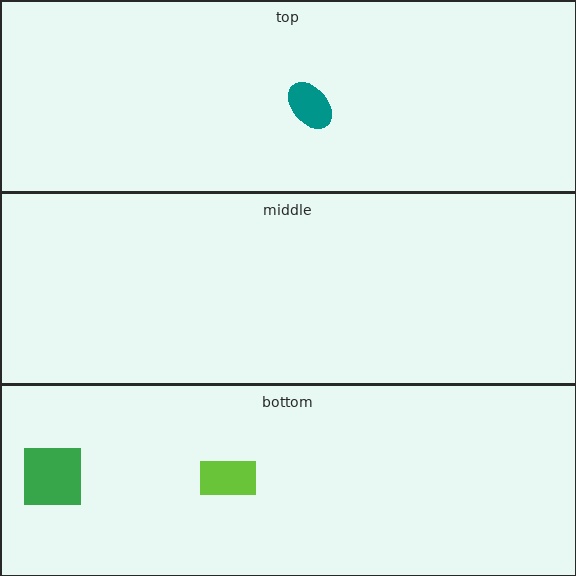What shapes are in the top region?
The teal ellipse.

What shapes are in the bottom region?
The lime rectangle, the green square.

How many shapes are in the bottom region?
2.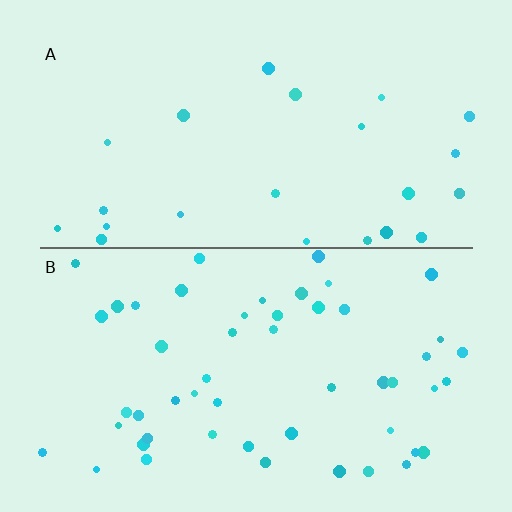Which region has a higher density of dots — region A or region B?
B (the bottom).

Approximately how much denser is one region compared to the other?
Approximately 2.2× — region B over region A.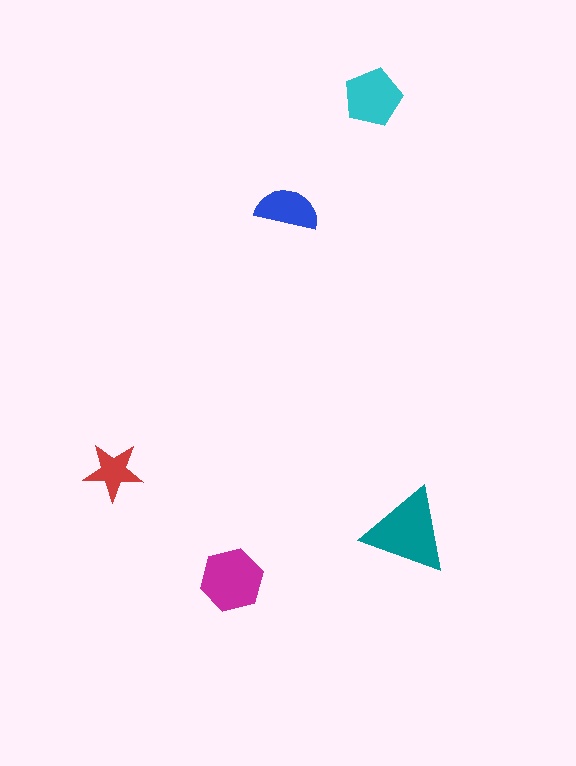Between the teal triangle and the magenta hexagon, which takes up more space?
The teal triangle.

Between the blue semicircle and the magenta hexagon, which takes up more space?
The magenta hexagon.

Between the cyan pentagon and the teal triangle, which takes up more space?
The teal triangle.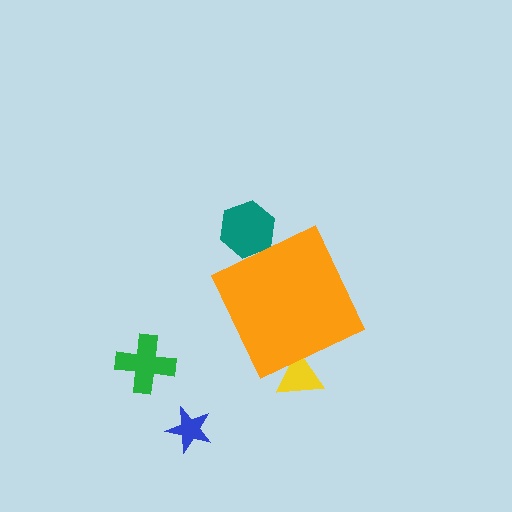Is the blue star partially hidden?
No, the blue star is fully visible.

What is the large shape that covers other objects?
An orange diamond.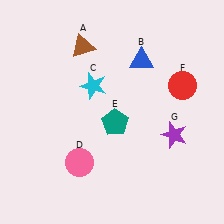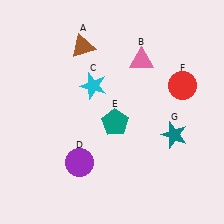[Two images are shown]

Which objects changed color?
B changed from blue to pink. D changed from pink to purple. G changed from purple to teal.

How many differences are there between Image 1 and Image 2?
There are 3 differences between the two images.